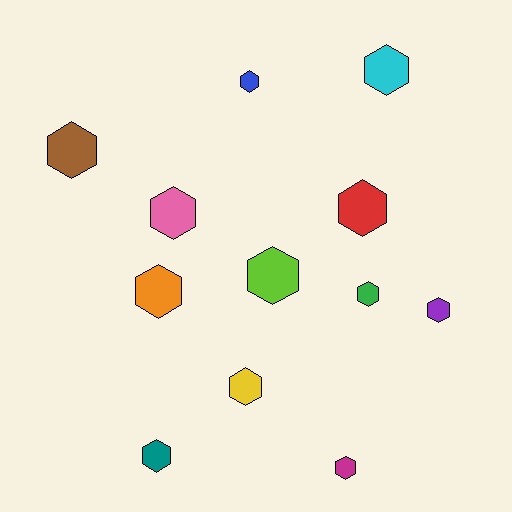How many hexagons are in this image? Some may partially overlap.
There are 12 hexagons.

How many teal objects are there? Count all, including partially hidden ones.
There is 1 teal object.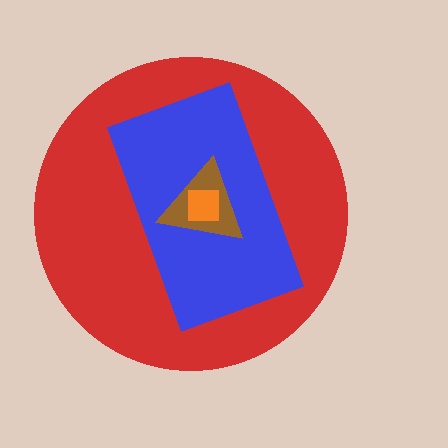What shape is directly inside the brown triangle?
The orange square.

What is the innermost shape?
The orange square.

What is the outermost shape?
The red circle.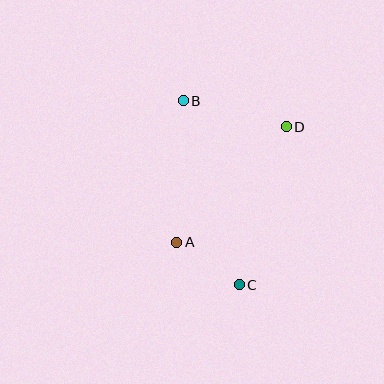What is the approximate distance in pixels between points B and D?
The distance between B and D is approximately 106 pixels.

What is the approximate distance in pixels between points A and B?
The distance between A and B is approximately 142 pixels.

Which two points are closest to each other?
Points A and C are closest to each other.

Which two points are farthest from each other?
Points B and C are farthest from each other.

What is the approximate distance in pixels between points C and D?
The distance between C and D is approximately 165 pixels.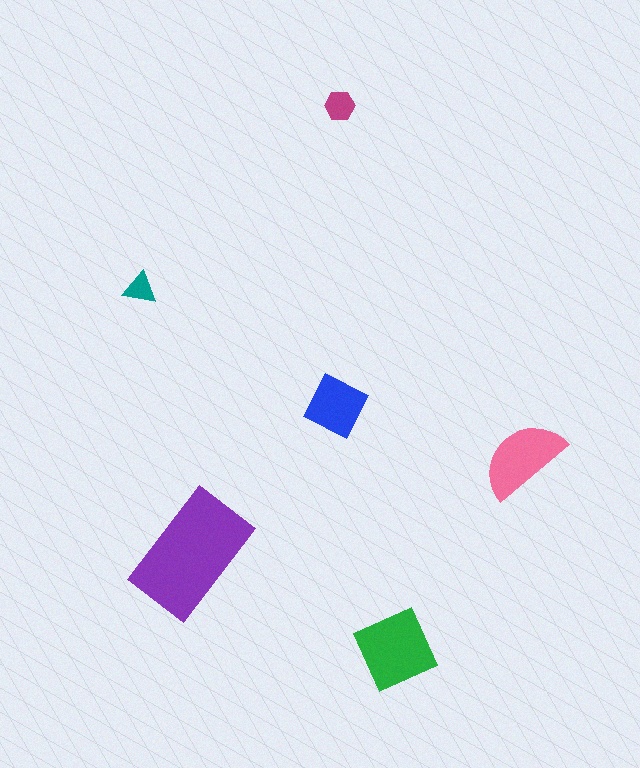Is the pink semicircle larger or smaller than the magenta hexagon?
Larger.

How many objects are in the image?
There are 6 objects in the image.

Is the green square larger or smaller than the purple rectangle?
Smaller.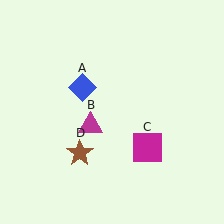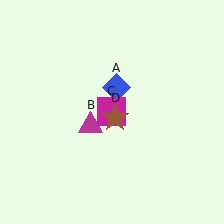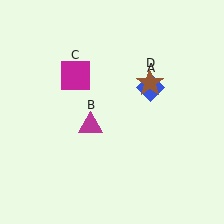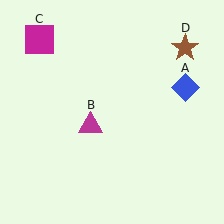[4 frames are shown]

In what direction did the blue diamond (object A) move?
The blue diamond (object A) moved right.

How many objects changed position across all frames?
3 objects changed position: blue diamond (object A), magenta square (object C), brown star (object D).